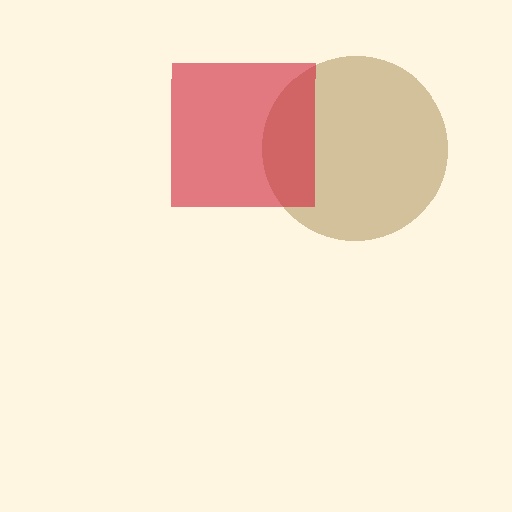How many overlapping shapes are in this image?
There are 2 overlapping shapes in the image.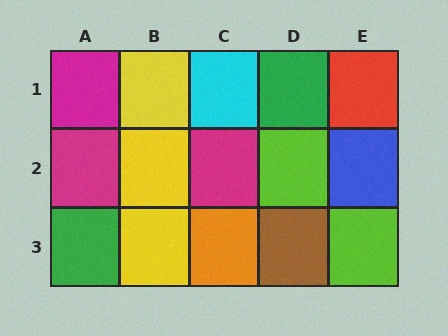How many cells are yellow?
3 cells are yellow.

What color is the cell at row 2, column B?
Yellow.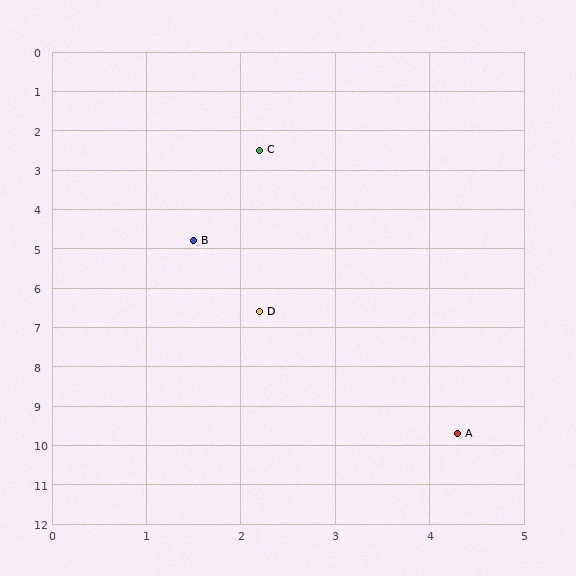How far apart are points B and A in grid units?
Points B and A are about 5.6 grid units apart.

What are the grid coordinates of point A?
Point A is at approximately (4.3, 9.7).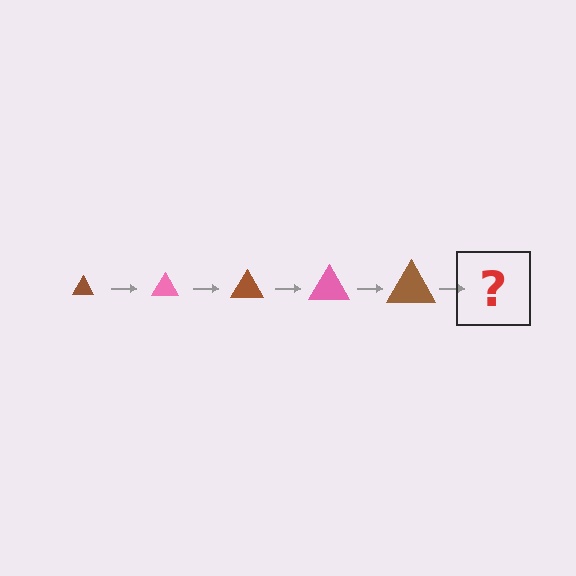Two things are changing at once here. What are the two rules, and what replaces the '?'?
The two rules are that the triangle grows larger each step and the color cycles through brown and pink. The '?' should be a pink triangle, larger than the previous one.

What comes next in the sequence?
The next element should be a pink triangle, larger than the previous one.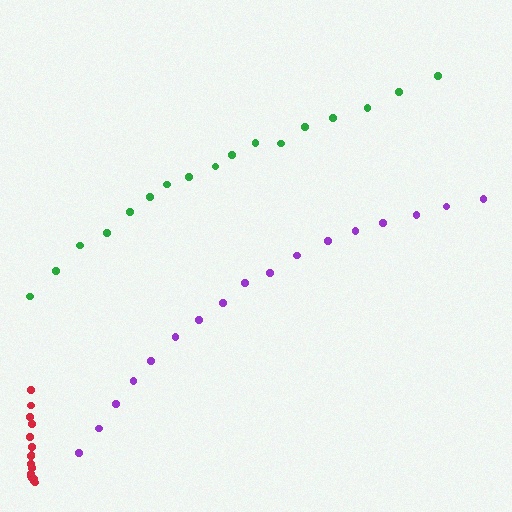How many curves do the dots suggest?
There are 3 distinct paths.